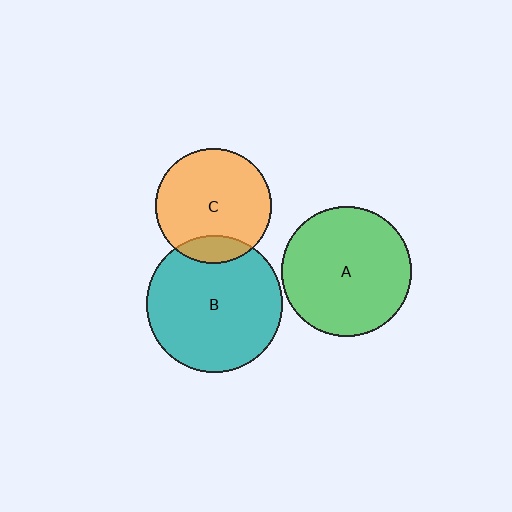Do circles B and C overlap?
Yes.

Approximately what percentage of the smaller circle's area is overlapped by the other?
Approximately 15%.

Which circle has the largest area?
Circle B (teal).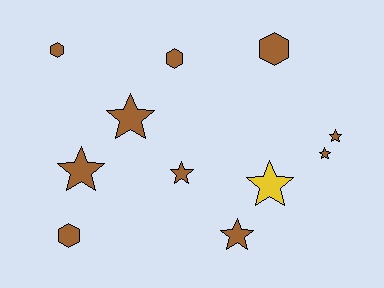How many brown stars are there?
There are 6 brown stars.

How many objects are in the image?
There are 11 objects.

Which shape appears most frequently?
Star, with 7 objects.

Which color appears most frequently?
Brown, with 10 objects.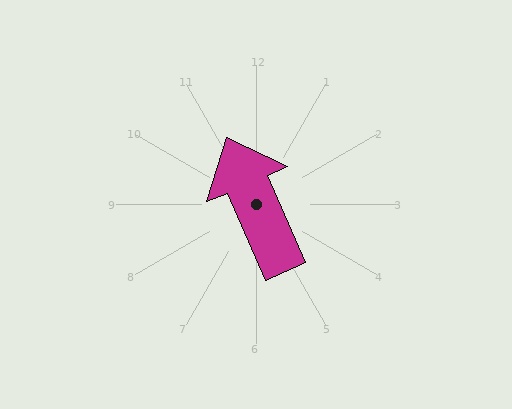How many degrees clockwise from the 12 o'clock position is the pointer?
Approximately 337 degrees.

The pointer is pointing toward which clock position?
Roughly 11 o'clock.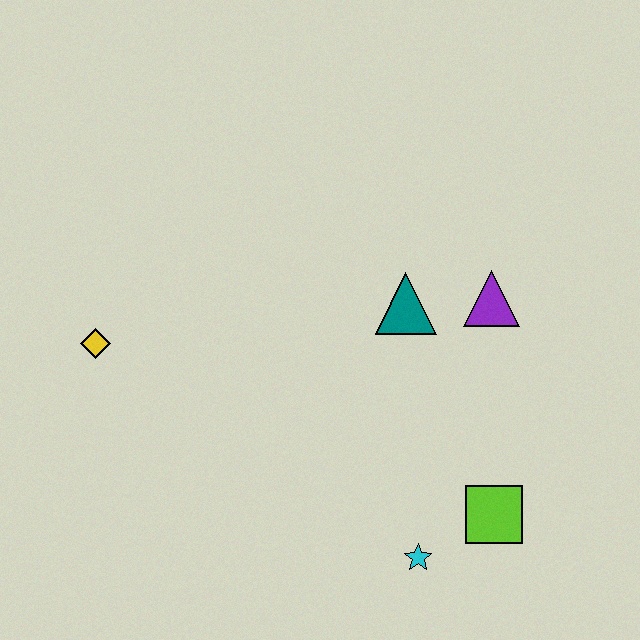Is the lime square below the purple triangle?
Yes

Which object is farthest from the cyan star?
The yellow diamond is farthest from the cyan star.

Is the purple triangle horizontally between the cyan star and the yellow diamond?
No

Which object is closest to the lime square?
The cyan star is closest to the lime square.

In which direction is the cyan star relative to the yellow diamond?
The cyan star is to the right of the yellow diamond.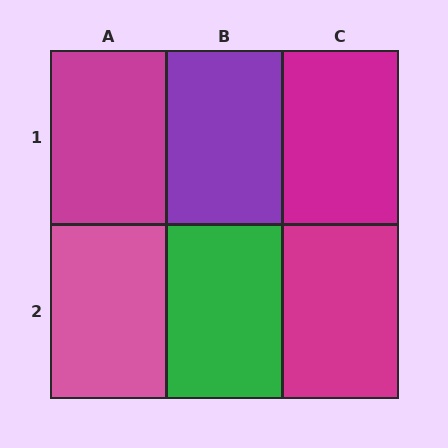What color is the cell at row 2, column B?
Green.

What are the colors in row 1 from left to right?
Magenta, purple, magenta.